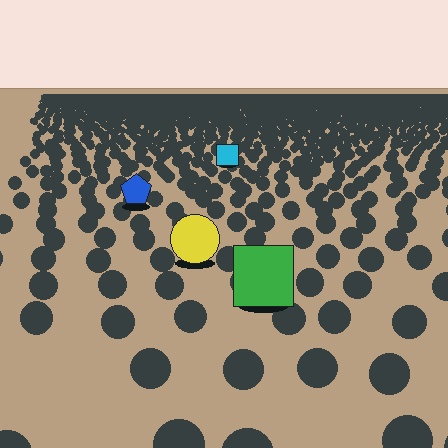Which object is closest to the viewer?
The green square is closest. The texture marks near it are larger and more spread out.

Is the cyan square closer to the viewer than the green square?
No. The green square is closer — you can tell from the texture gradient: the ground texture is coarser near it.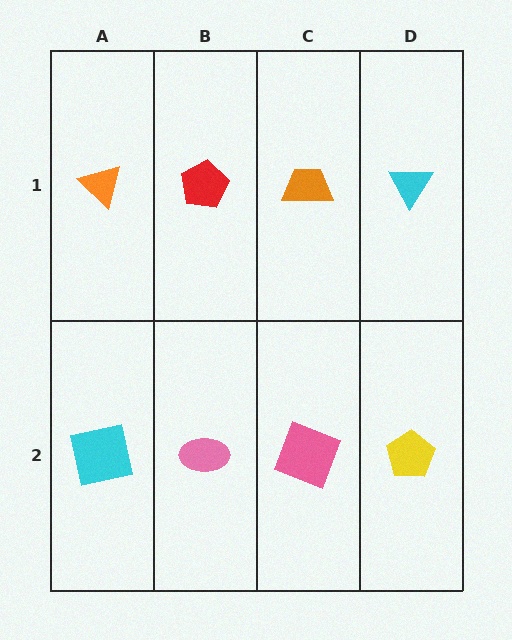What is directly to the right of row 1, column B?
An orange trapezoid.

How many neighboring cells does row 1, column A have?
2.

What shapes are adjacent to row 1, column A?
A cyan square (row 2, column A), a red pentagon (row 1, column B).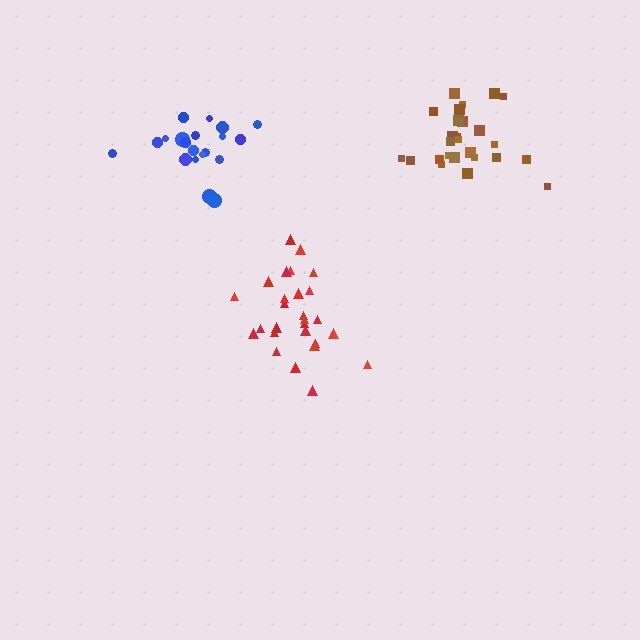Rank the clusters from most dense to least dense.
brown, blue, red.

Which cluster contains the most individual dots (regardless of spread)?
Red (27).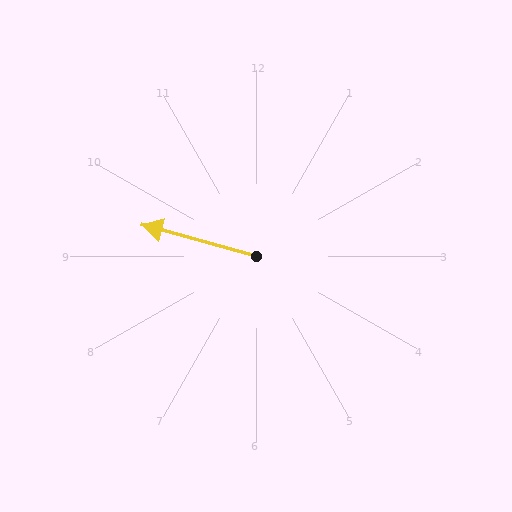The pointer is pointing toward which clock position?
Roughly 10 o'clock.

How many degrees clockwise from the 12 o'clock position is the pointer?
Approximately 286 degrees.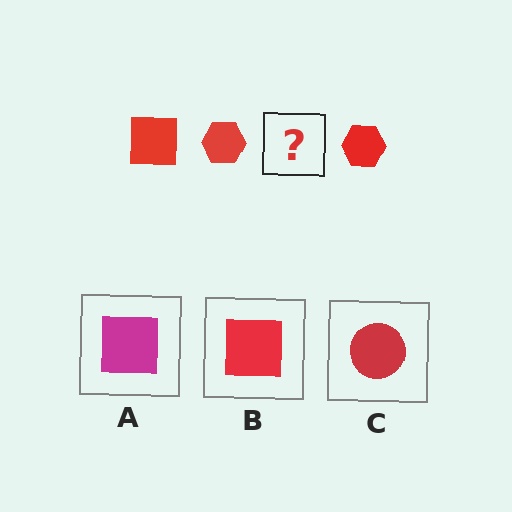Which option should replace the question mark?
Option B.